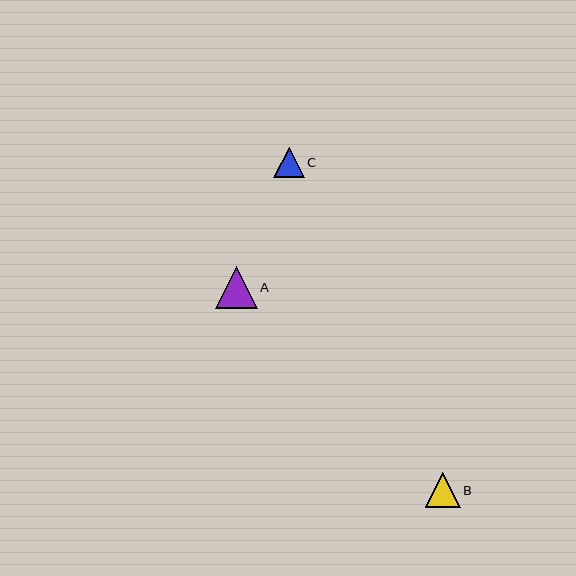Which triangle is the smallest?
Triangle C is the smallest with a size of approximately 30 pixels.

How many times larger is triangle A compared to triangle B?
Triangle A is approximately 1.2 times the size of triangle B.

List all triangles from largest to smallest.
From largest to smallest: A, B, C.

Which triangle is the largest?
Triangle A is the largest with a size of approximately 42 pixels.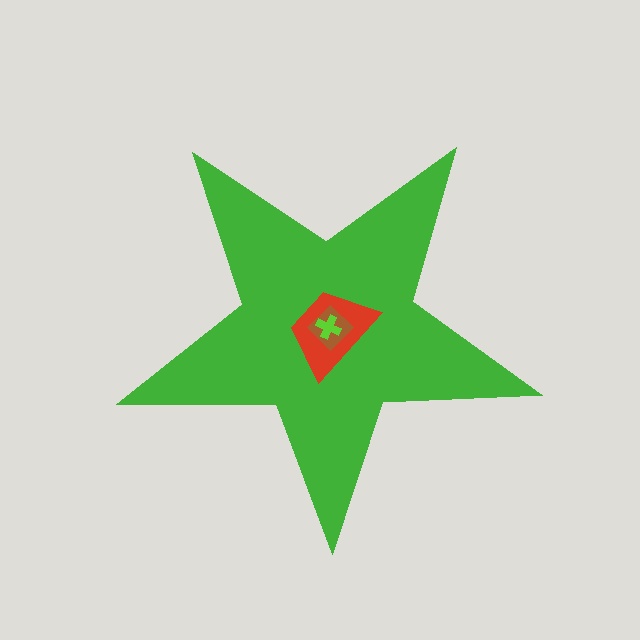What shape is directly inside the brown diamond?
The lime cross.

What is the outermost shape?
The green star.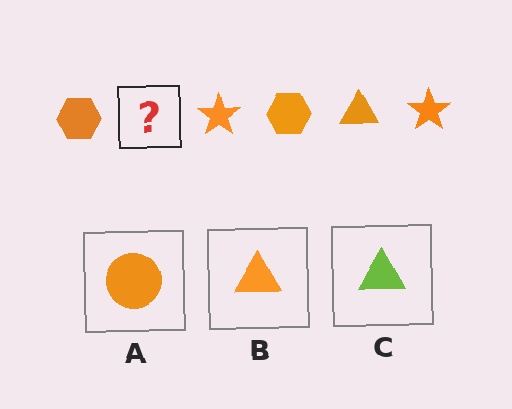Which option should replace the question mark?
Option B.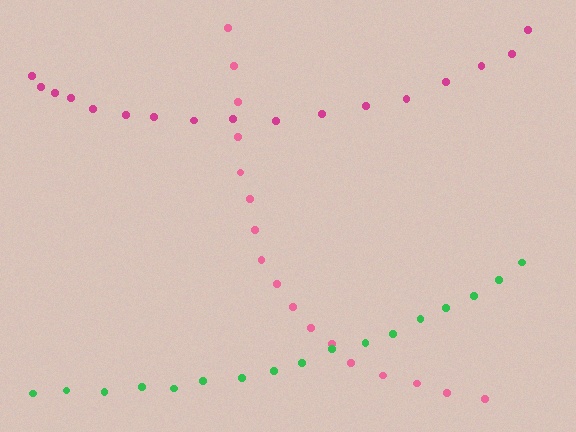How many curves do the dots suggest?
There are 3 distinct paths.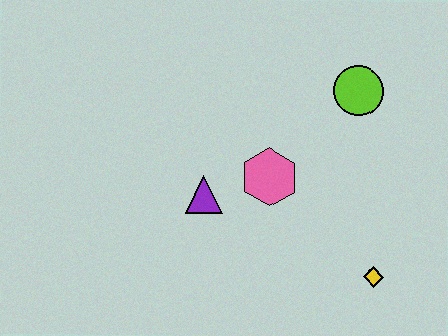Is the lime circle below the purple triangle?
No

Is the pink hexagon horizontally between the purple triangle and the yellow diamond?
Yes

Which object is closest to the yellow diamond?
The pink hexagon is closest to the yellow diamond.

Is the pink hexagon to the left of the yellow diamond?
Yes